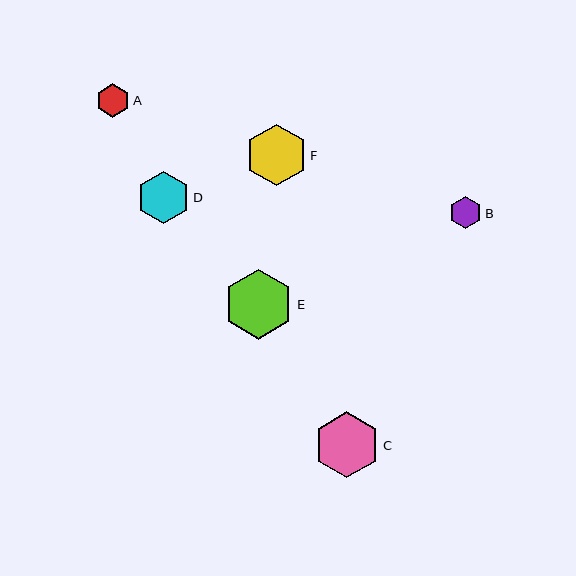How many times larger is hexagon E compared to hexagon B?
Hexagon E is approximately 2.1 times the size of hexagon B.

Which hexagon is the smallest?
Hexagon B is the smallest with a size of approximately 33 pixels.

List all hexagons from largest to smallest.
From largest to smallest: E, C, F, D, A, B.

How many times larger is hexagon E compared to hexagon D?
Hexagon E is approximately 1.3 times the size of hexagon D.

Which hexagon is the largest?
Hexagon E is the largest with a size of approximately 70 pixels.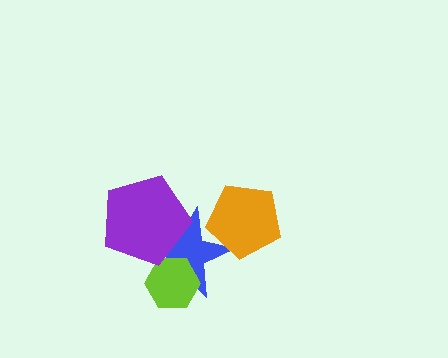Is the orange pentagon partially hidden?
No, no other shape covers it.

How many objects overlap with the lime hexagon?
1 object overlaps with the lime hexagon.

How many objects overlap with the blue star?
3 objects overlap with the blue star.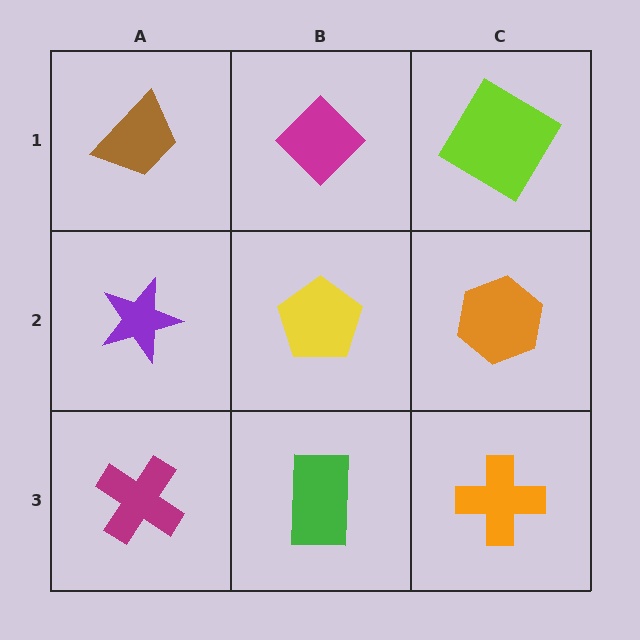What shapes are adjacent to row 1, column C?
An orange hexagon (row 2, column C), a magenta diamond (row 1, column B).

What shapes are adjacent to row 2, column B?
A magenta diamond (row 1, column B), a green rectangle (row 3, column B), a purple star (row 2, column A), an orange hexagon (row 2, column C).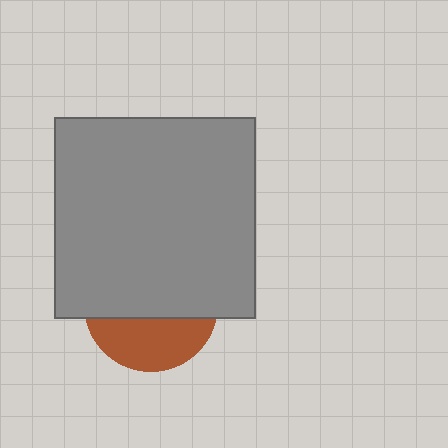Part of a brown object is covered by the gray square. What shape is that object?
It is a circle.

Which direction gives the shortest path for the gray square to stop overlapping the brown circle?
Moving up gives the shortest separation.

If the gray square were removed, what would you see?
You would see the complete brown circle.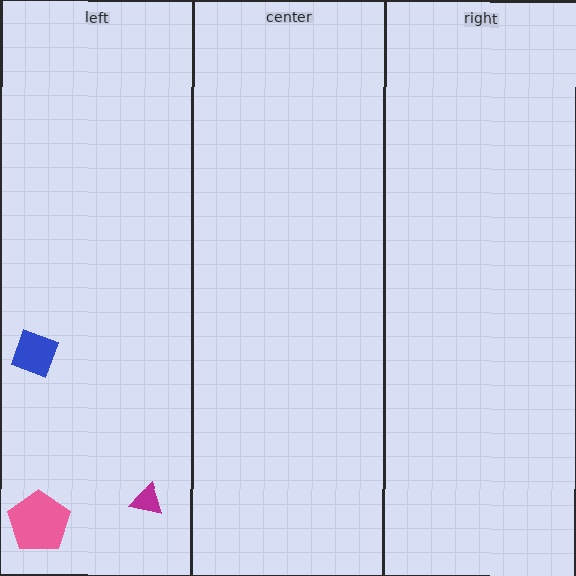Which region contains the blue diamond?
The left region.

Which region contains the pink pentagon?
The left region.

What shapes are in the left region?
The blue diamond, the pink pentagon, the magenta triangle.